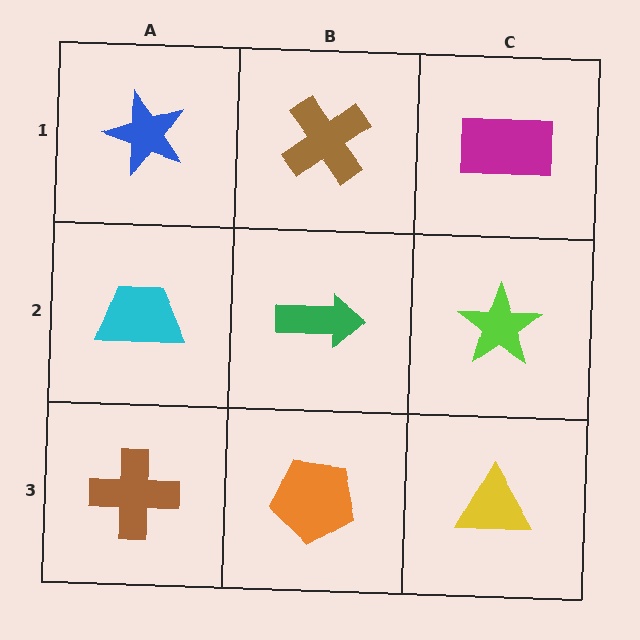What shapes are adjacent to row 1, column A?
A cyan trapezoid (row 2, column A), a brown cross (row 1, column B).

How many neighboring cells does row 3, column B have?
3.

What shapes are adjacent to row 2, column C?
A magenta rectangle (row 1, column C), a yellow triangle (row 3, column C), a green arrow (row 2, column B).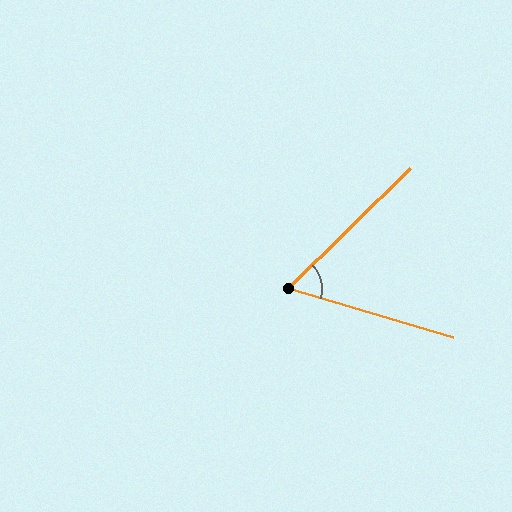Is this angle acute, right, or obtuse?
It is acute.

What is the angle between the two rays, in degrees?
Approximately 61 degrees.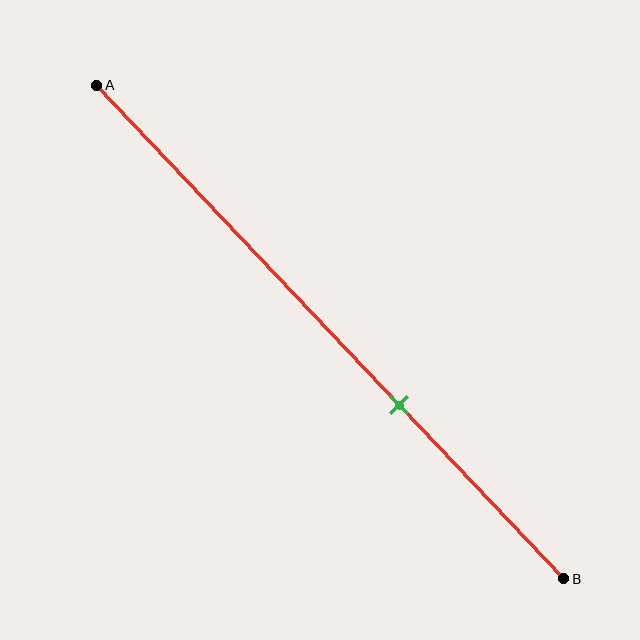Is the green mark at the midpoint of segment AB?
No, the mark is at about 65% from A, not at the 50% midpoint.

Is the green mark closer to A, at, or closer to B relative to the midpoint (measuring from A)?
The green mark is closer to point B than the midpoint of segment AB.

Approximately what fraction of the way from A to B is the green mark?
The green mark is approximately 65% of the way from A to B.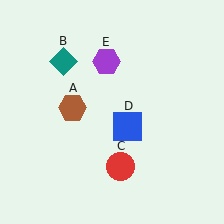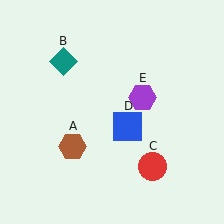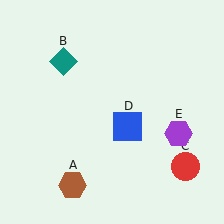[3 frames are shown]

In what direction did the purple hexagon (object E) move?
The purple hexagon (object E) moved down and to the right.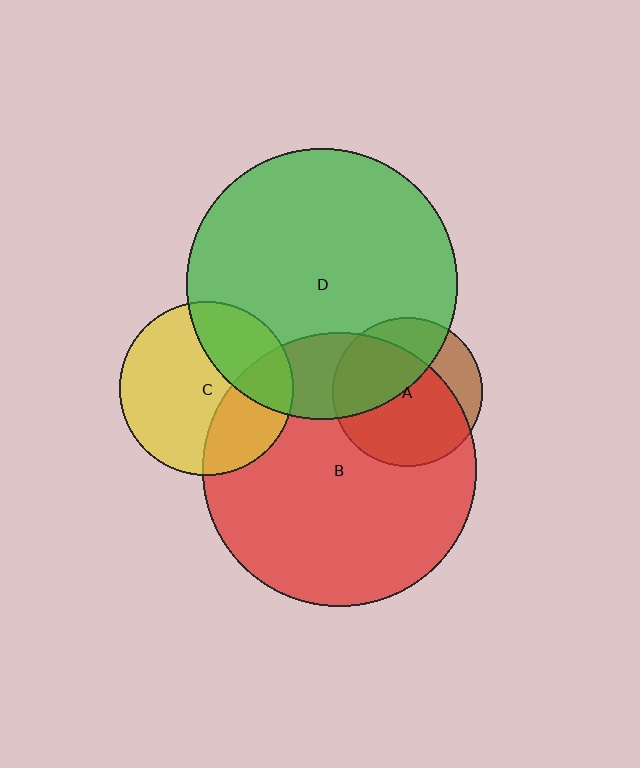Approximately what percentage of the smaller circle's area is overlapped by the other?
Approximately 70%.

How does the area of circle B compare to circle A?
Approximately 3.4 times.